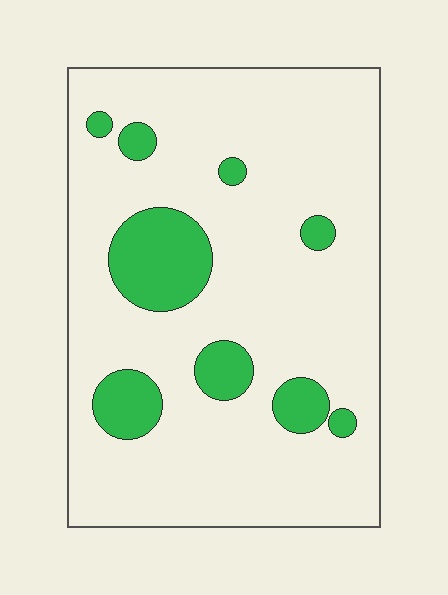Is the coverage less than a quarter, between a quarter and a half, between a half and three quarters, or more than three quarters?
Less than a quarter.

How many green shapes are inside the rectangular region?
9.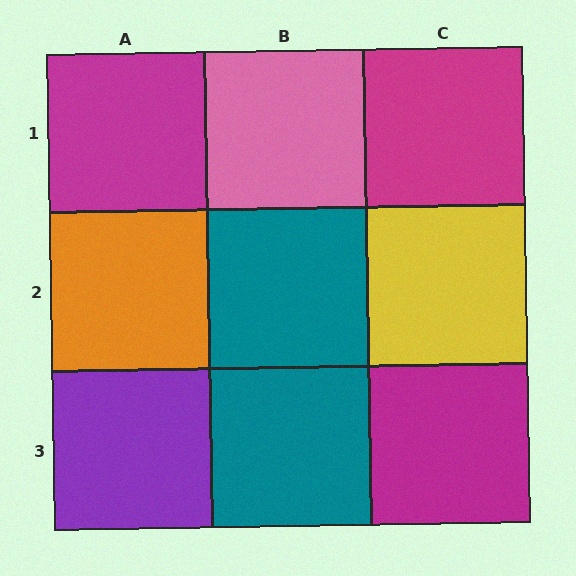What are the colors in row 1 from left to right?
Magenta, pink, magenta.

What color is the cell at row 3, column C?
Magenta.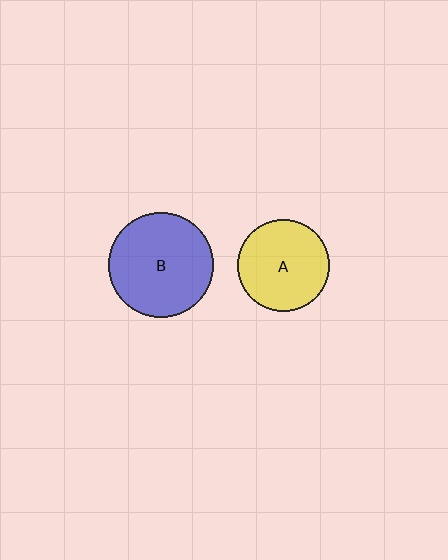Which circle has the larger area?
Circle B (blue).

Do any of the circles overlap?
No, none of the circles overlap.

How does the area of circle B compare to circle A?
Approximately 1.3 times.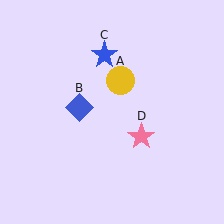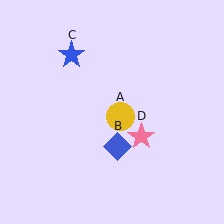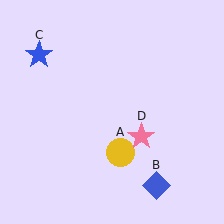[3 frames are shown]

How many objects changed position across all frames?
3 objects changed position: yellow circle (object A), blue diamond (object B), blue star (object C).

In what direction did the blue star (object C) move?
The blue star (object C) moved left.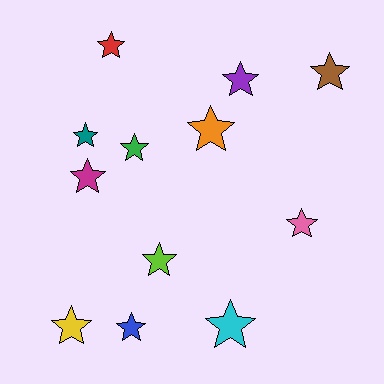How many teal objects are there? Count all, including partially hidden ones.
There is 1 teal object.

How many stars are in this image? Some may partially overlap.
There are 12 stars.